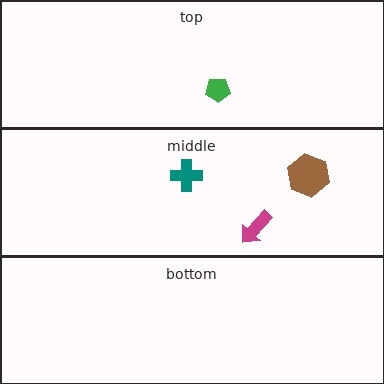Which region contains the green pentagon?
The top region.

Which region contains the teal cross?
The middle region.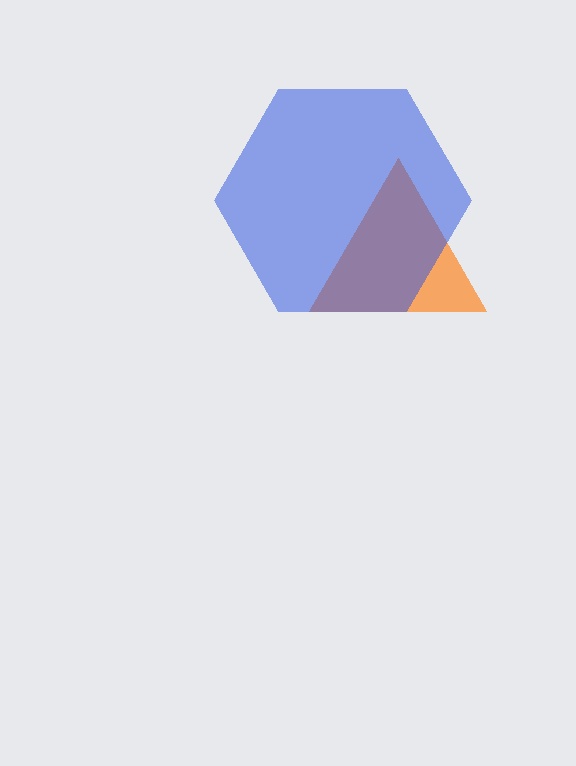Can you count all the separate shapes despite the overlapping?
Yes, there are 2 separate shapes.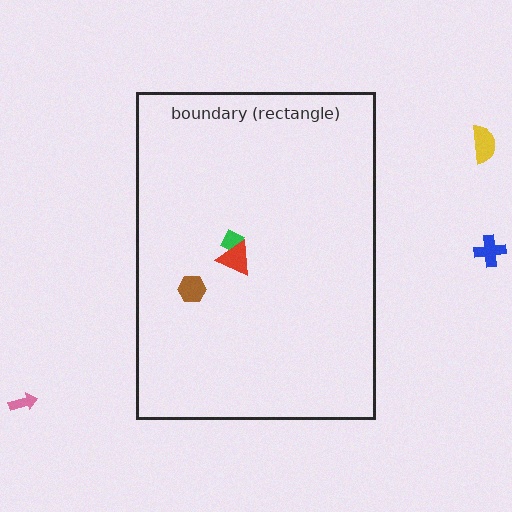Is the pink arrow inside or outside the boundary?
Outside.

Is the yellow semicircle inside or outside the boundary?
Outside.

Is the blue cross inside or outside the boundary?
Outside.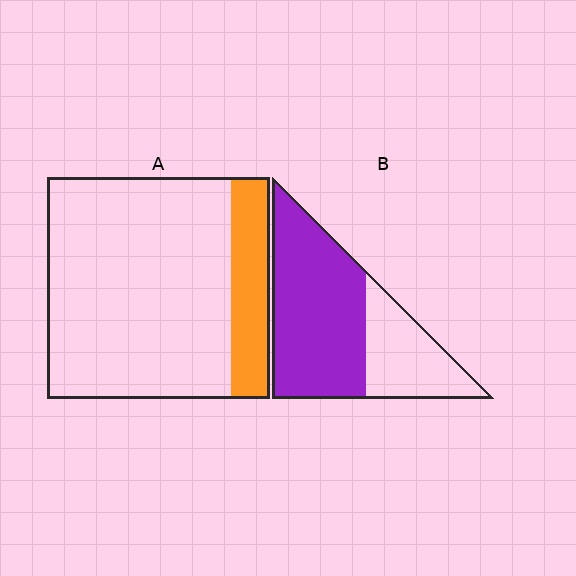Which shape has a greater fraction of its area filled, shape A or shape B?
Shape B.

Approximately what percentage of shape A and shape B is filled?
A is approximately 15% and B is approximately 65%.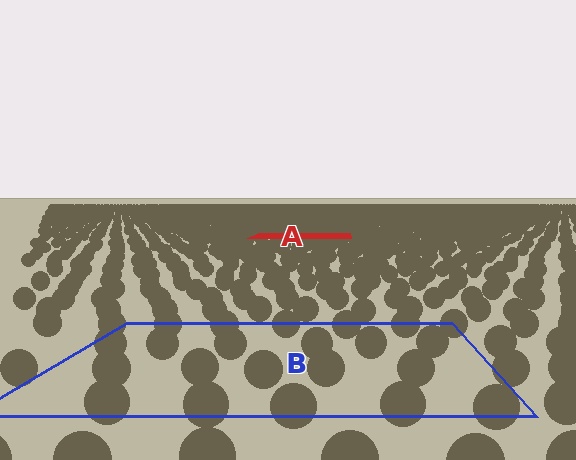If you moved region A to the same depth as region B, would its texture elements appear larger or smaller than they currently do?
They would appear larger. At a closer depth, the same texture elements are projected at a bigger on-screen size.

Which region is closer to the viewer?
Region B is closer. The texture elements there are larger and more spread out.